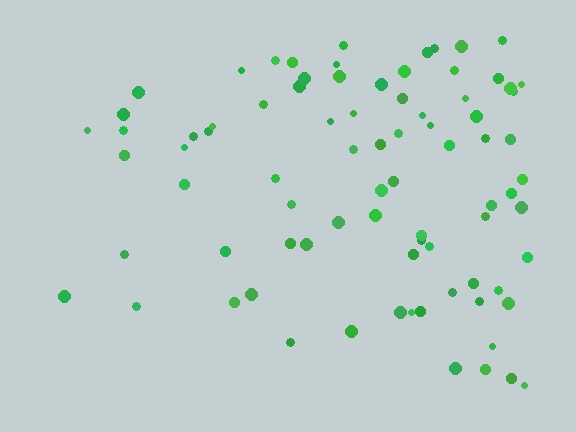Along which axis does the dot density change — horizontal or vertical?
Horizontal.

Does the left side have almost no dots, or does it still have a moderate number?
Still a moderate number, just noticeably fewer than the right.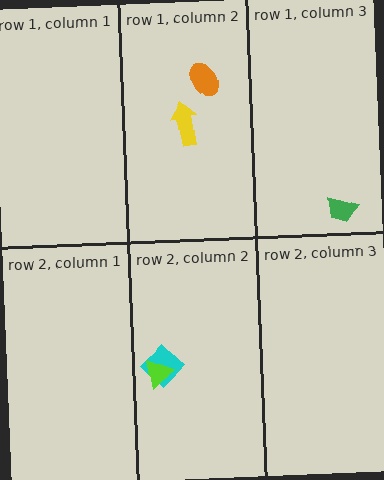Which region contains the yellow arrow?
The row 1, column 2 region.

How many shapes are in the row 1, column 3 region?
1.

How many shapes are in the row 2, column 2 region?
2.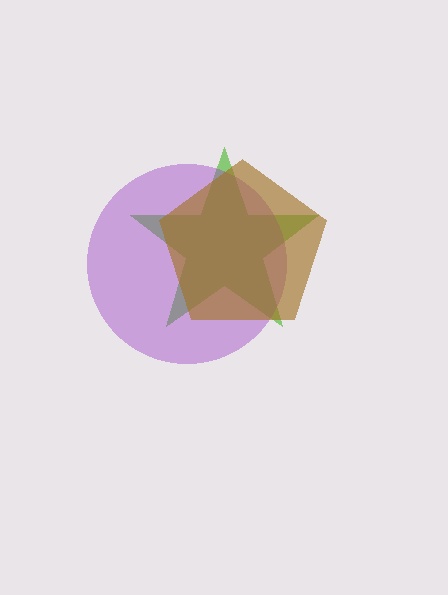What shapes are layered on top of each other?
The layered shapes are: a lime star, a purple circle, a brown pentagon.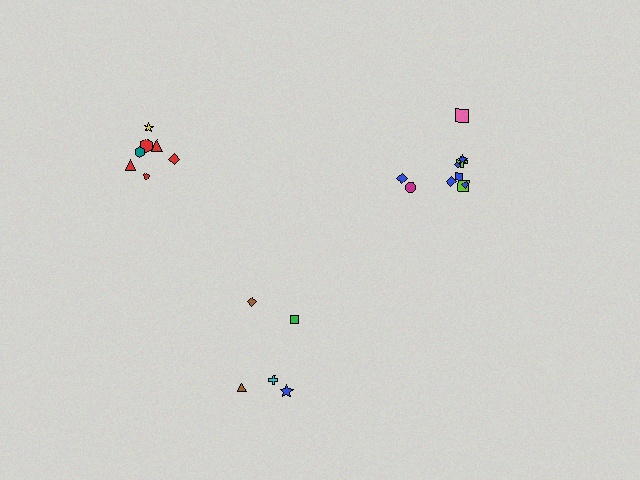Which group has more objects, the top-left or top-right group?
The top-right group.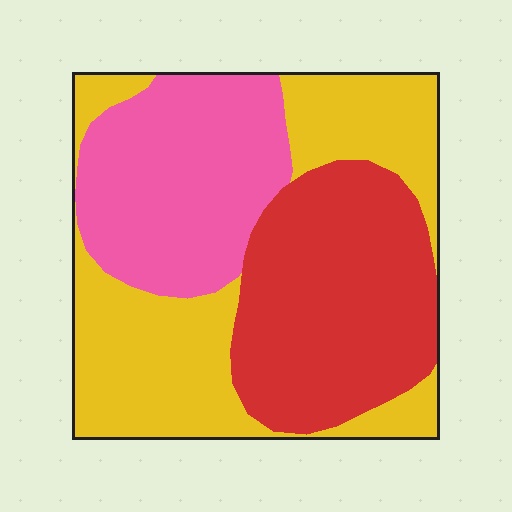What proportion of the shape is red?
Red covers around 35% of the shape.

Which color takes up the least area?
Pink, at roughly 30%.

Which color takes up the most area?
Yellow, at roughly 40%.